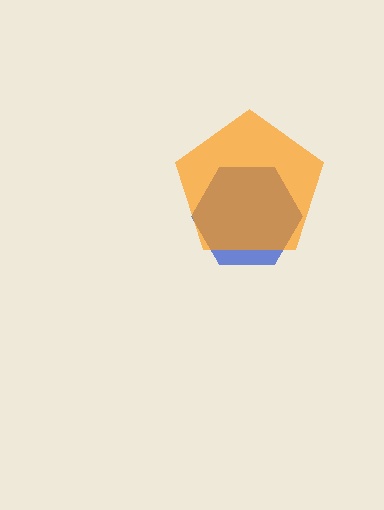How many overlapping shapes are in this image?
There are 2 overlapping shapes in the image.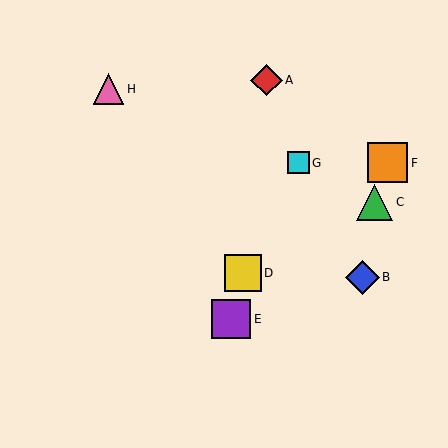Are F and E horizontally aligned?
No, F is at y≈163 and E is at y≈319.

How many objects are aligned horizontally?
2 objects (F, G) are aligned horizontally.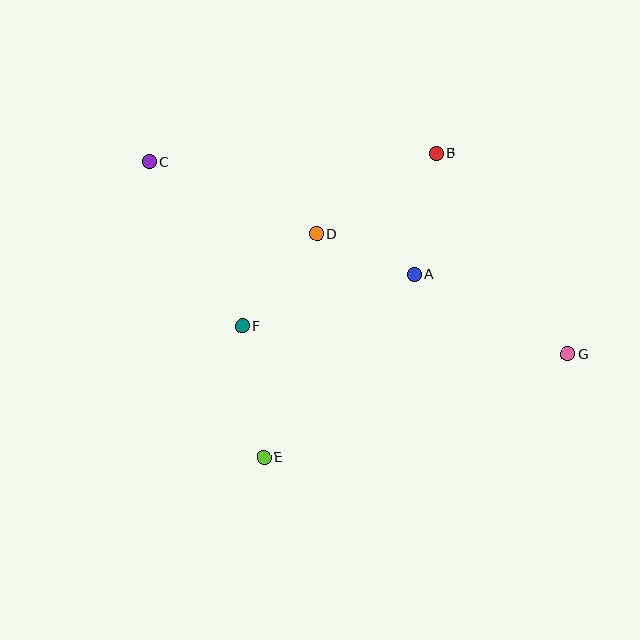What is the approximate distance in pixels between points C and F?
The distance between C and F is approximately 189 pixels.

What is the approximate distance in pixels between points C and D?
The distance between C and D is approximately 182 pixels.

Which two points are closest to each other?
Points A and D are closest to each other.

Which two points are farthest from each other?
Points C and G are farthest from each other.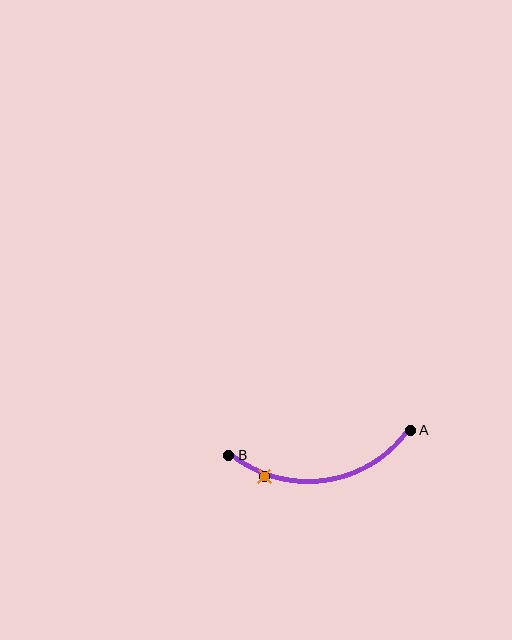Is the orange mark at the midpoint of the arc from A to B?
No. The orange mark lies on the arc but is closer to endpoint B. The arc midpoint would be at the point on the curve equidistant along the arc from both A and B.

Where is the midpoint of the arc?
The arc midpoint is the point on the curve farthest from the straight line joining A and B. It sits below that line.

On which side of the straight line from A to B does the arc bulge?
The arc bulges below the straight line connecting A and B.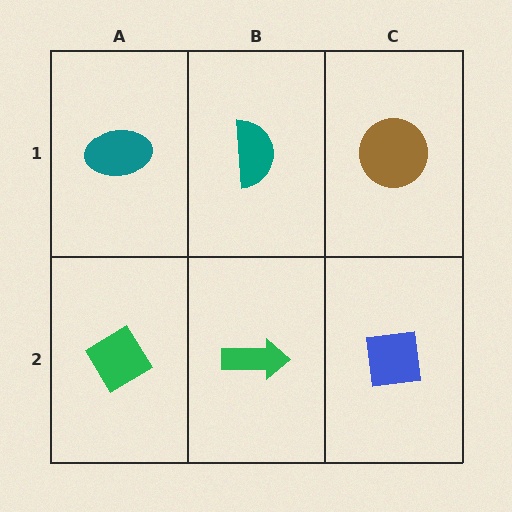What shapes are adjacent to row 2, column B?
A teal semicircle (row 1, column B), a green diamond (row 2, column A), a blue square (row 2, column C).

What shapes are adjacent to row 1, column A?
A green diamond (row 2, column A), a teal semicircle (row 1, column B).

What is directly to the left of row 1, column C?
A teal semicircle.